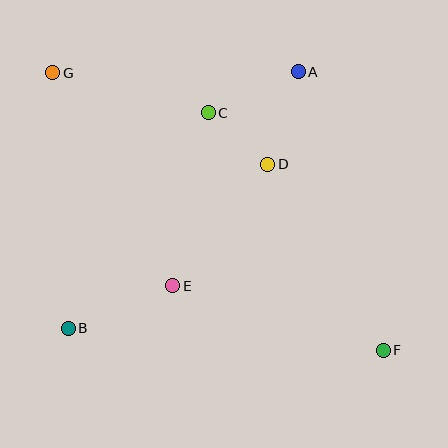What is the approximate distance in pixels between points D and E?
The distance between D and E is approximately 155 pixels.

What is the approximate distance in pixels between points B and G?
The distance between B and G is approximately 256 pixels.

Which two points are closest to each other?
Points C and D are closest to each other.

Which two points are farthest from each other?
Points F and G are farthest from each other.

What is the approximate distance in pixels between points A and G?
The distance between A and G is approximately 246 pixels.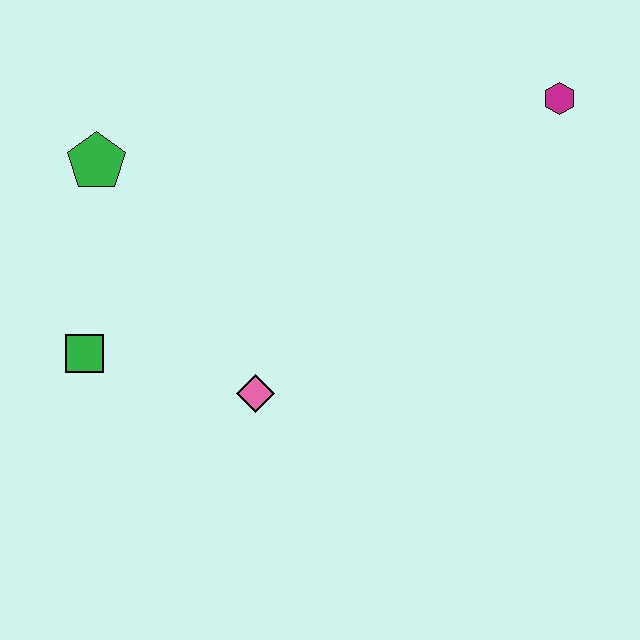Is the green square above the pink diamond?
Yes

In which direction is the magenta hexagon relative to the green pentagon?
The magenta hexagon is to the right of the green pentagon.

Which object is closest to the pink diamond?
The green square is closest to the pink diamond.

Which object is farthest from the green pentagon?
The magenta hexagon is farthest from the green pentagon.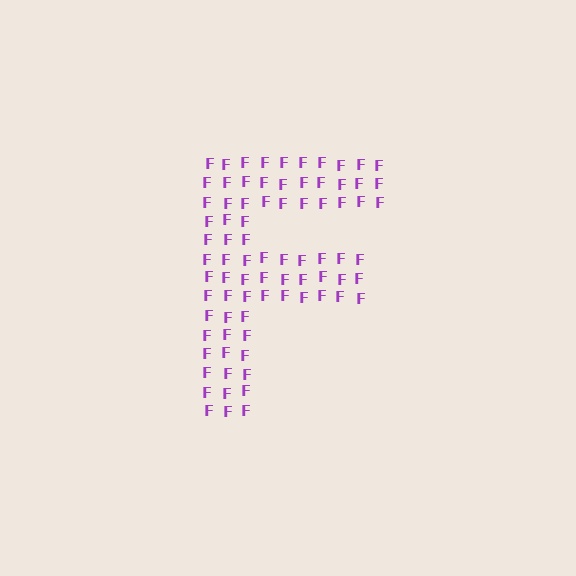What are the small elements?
The small elements are letter F's.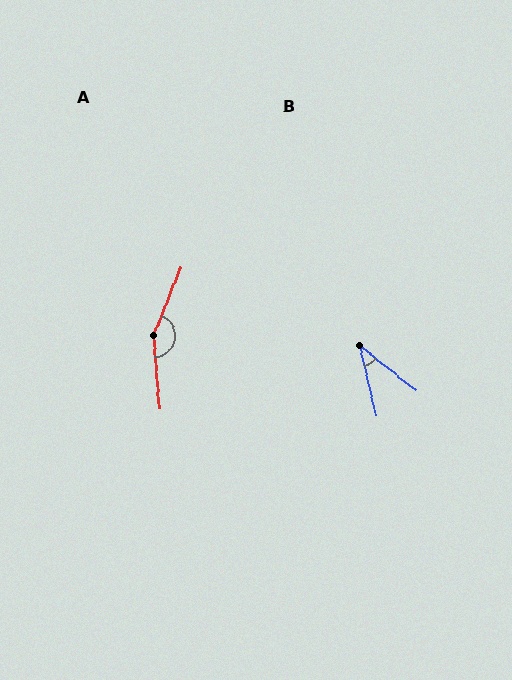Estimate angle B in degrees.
Approximately 38 degrees.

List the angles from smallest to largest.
B (38°), A (153°).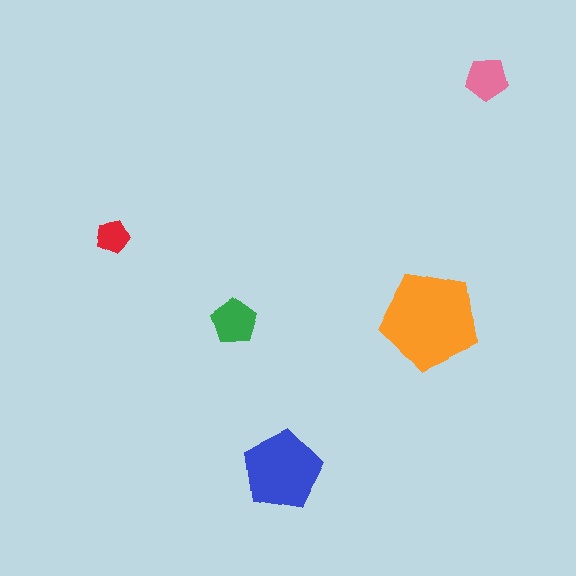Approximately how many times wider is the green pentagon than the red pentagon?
About 1.5 times wider.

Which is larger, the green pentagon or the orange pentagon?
The orange one.